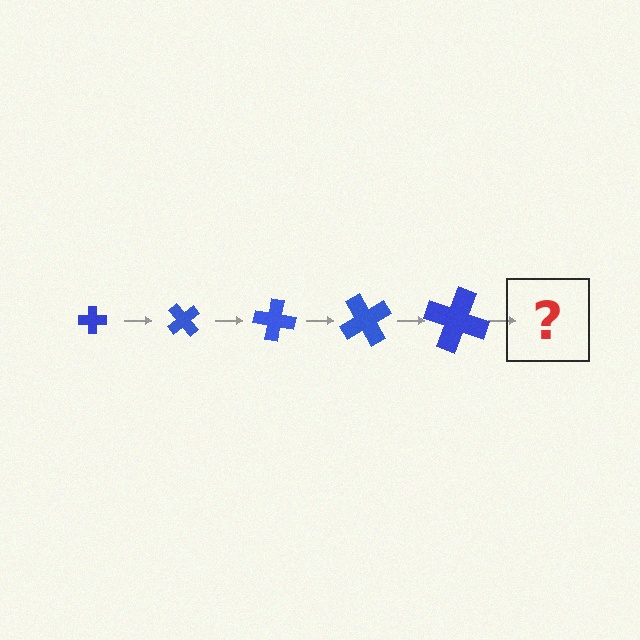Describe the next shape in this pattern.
It should be a cross, larger than the previous one and rotated 250 degrees from the start.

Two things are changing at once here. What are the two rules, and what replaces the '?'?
The two rules are that the cross grows larger each step and it rotates 50 degrees each step. The '?' should be a cross, larger than the previous one and rotated 250 degrees from the start.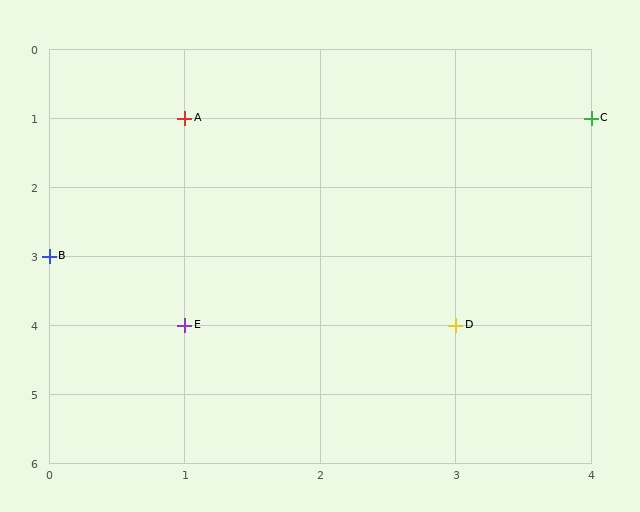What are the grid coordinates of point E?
Point E is at grid coordinates (1, 4).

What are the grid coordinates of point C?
Point C is at grid coordinates (4, 1).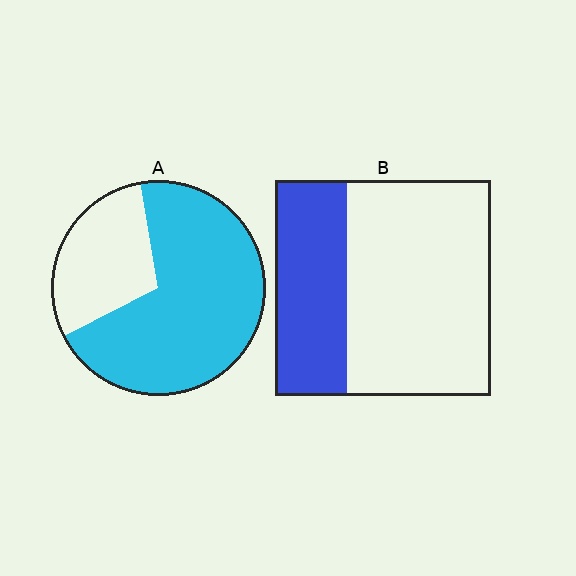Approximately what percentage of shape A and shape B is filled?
A is approximately 70% and B is approximately 35%.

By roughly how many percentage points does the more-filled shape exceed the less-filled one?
By roughly 35 percentage points (A over B).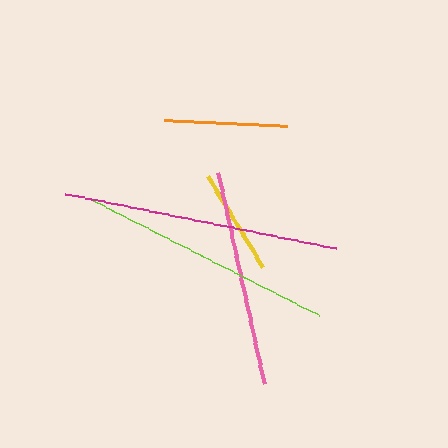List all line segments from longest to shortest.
From longest to shortest: magenta, lime, pink, orange, yellow.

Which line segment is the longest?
The magenta line is the longest at approximately 276 pixels.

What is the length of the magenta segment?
The magenta segment is approximately 276 pixels long.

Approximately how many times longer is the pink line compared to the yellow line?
The pink line is approximately 2.0 times the length of the yellow line.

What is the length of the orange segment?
The orange segment is approximately 123 pixels long.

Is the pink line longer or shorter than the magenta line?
The magenta line is longer than the pink line.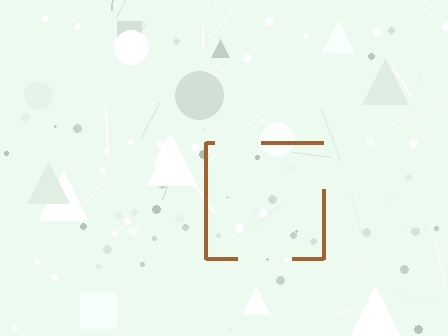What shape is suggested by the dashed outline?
The dashed outline suggests a square.